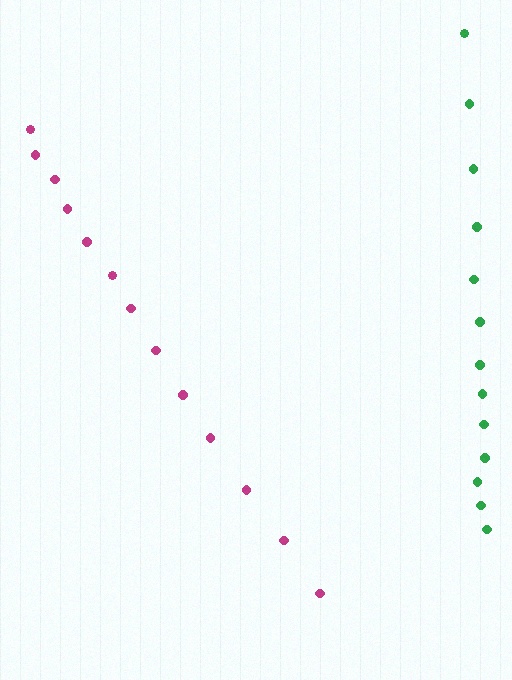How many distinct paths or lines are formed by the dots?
There are 2 distinct paths.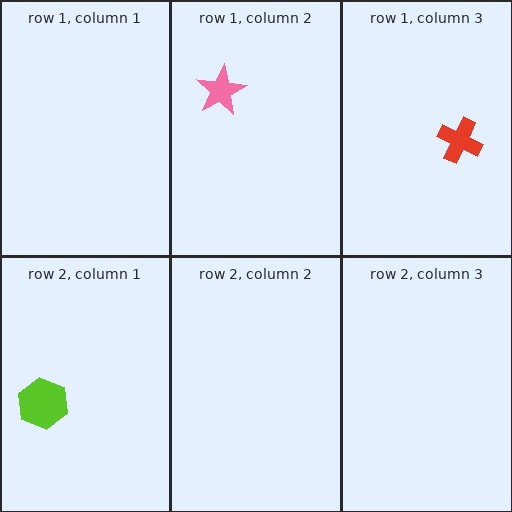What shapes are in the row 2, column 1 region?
The lime hexagon.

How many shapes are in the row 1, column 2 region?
1.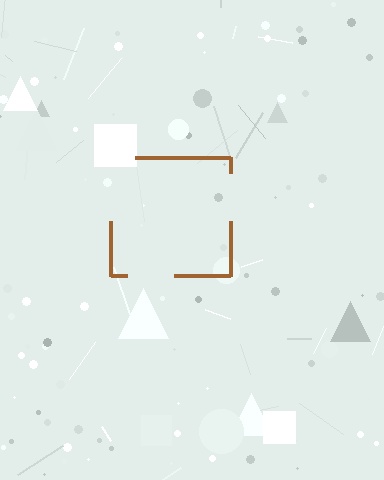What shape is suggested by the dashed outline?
The dashed outline suggests a square.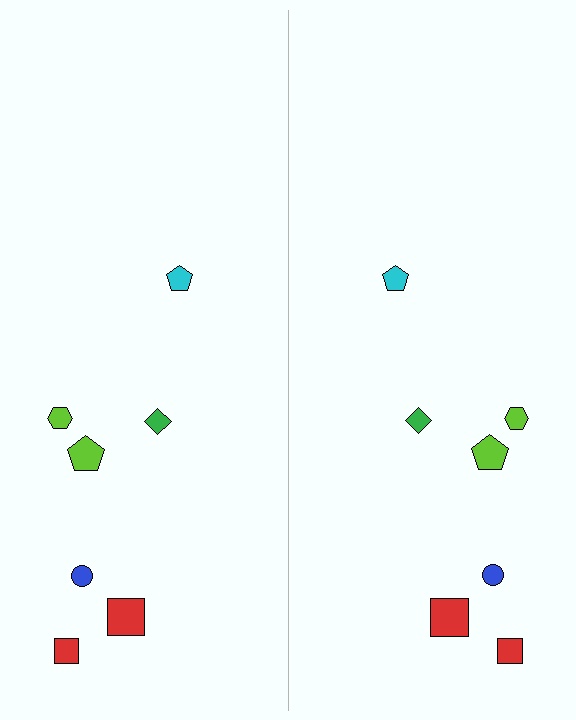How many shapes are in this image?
There are 14 shapes in this image.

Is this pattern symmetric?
Yes, this pattern has bilateral (reflection) symmetry.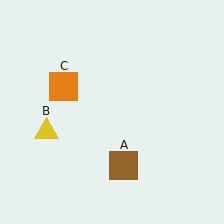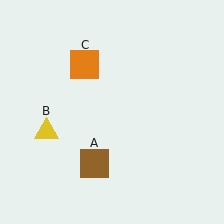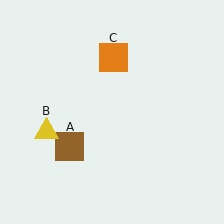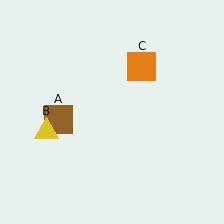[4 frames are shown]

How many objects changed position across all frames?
2 objects changed position: brown square (object A), orange square (object C).